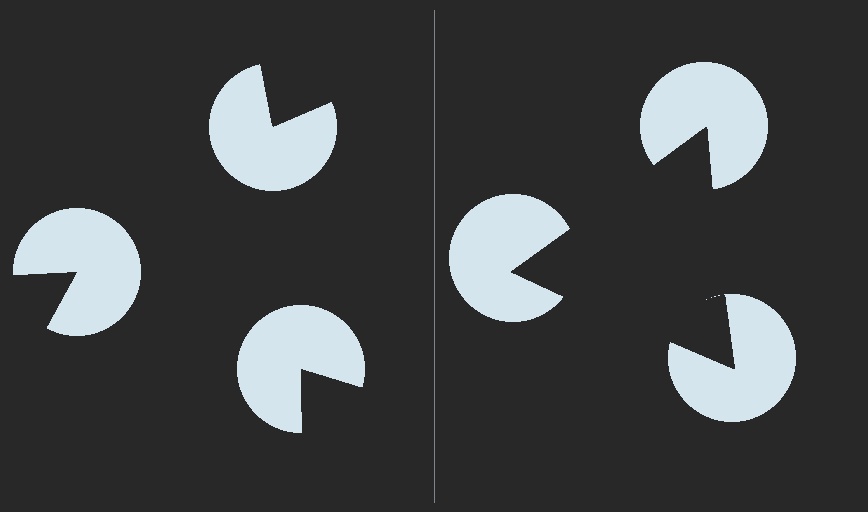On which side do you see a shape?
An illusory triangle appears on the right side. On the left side the wedge cuts are rotated, so no coherent shape forms.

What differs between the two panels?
The pac-man discs are positioned identically on both sides; only the wedge orientations differ. On the right they align to a triangle; on the left they are misaligned.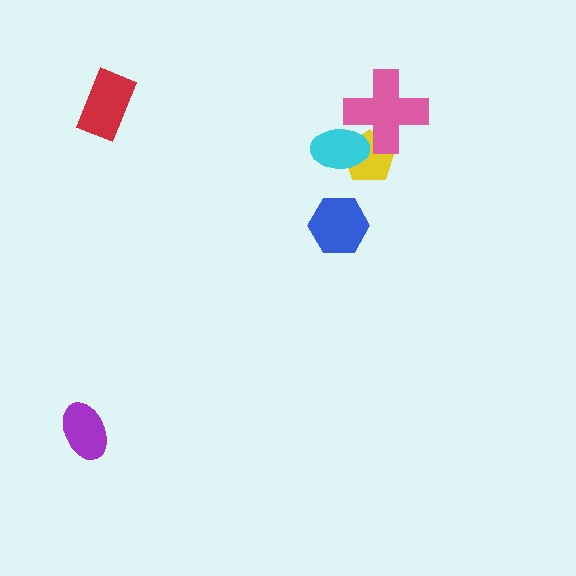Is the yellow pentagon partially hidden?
Yes, it is partially covered by another shape.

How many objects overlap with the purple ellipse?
0 objects overlap with the purple ellipse.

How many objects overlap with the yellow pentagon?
2 objects overlap with the yellow pentagon.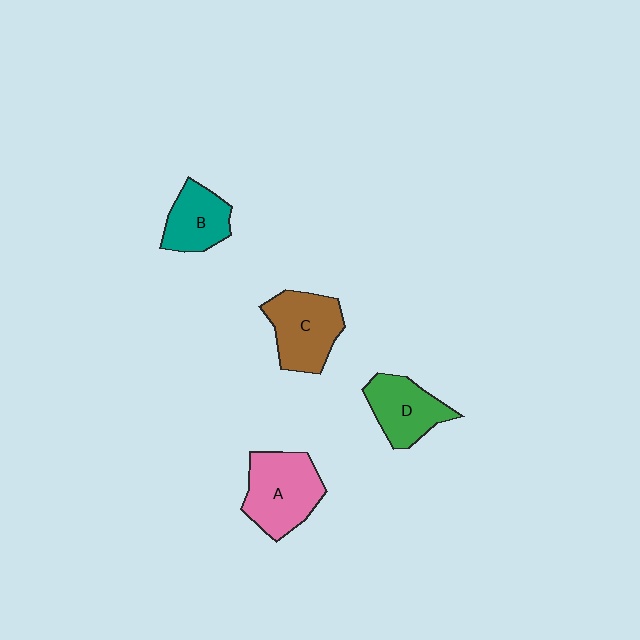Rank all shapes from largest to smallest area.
From largest to smallest: A (pink), C (brown), D (green), B (teal).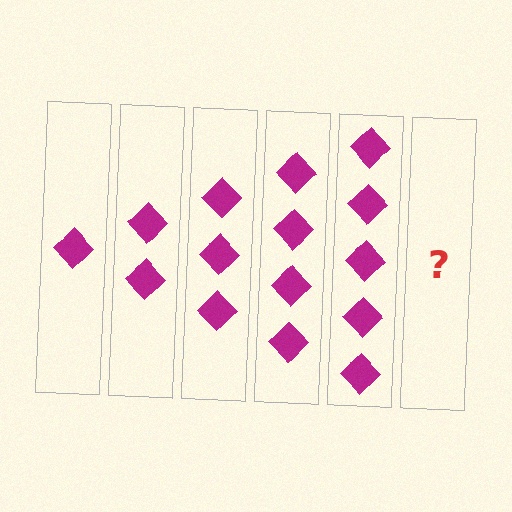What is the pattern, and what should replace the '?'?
The pattern is that each step adds one more diamond. The '?' should be 6 diamonds.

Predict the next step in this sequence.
The next step is 6 diamonds.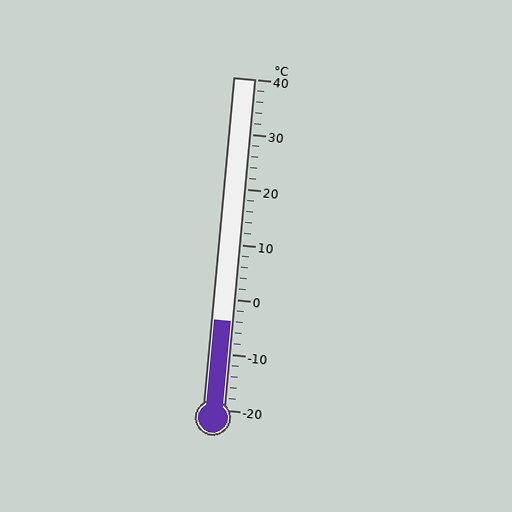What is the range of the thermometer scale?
The thermometer scale ranges from -20°C to 40°C.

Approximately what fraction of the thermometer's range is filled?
The thermometer is filled to approximately 25% of its range.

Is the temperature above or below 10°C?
The temperature is below 10°C.